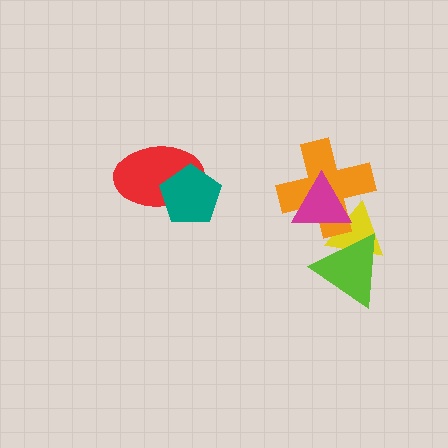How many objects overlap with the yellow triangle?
3 objects overlap with the yellow triangle.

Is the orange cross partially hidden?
Yes, it is partially covered by another shape.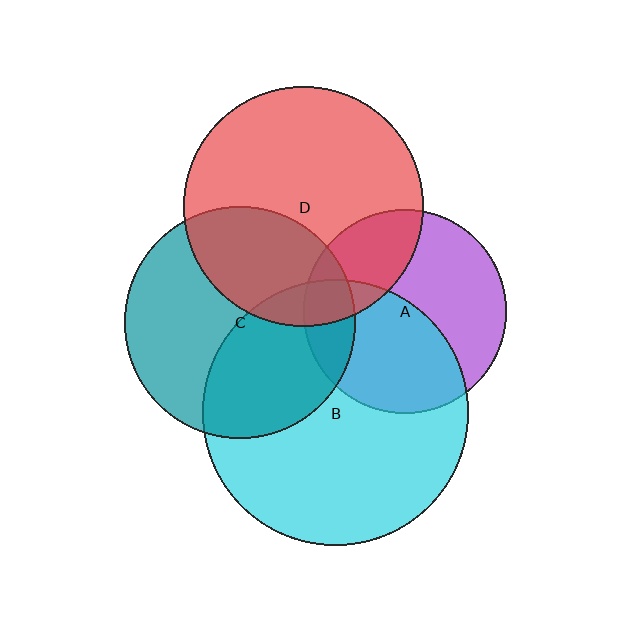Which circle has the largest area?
Circle B (cyan).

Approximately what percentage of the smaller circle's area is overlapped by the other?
Approximately 35%.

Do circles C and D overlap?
Yes.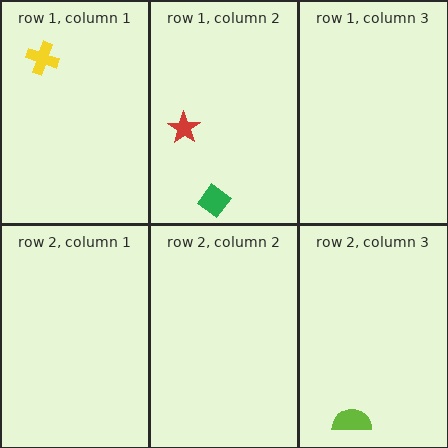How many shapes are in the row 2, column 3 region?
1.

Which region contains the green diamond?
The row 1, column 2 region.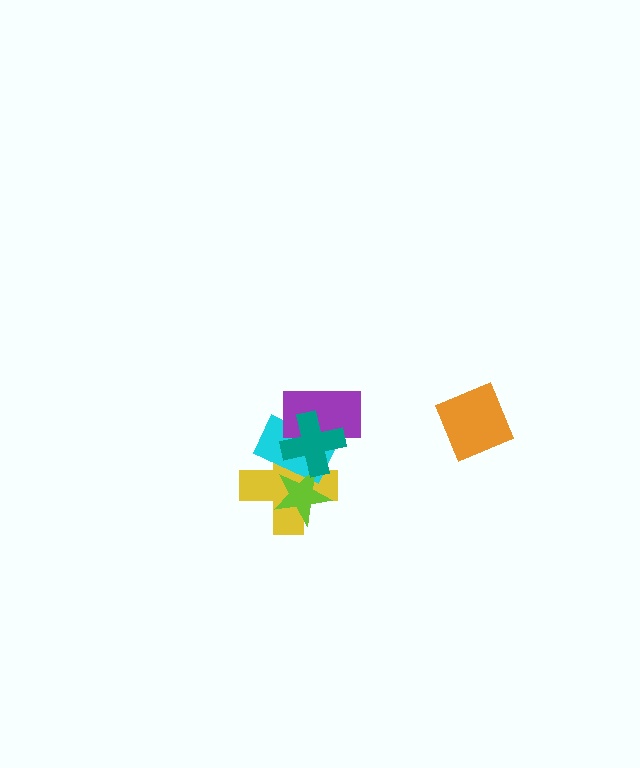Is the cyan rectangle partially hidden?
Yes, it is partially covered by another shape.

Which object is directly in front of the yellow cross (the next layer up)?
The cyan rectangle is directly in front of the yellow cross.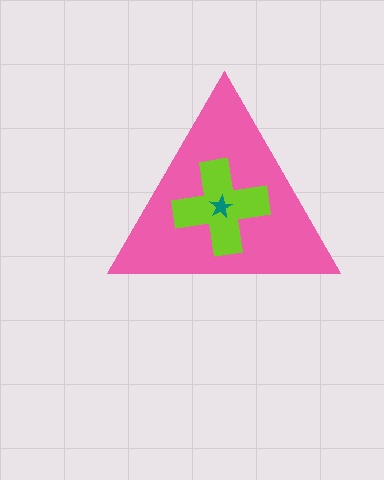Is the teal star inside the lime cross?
Yes.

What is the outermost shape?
The pink triangle.